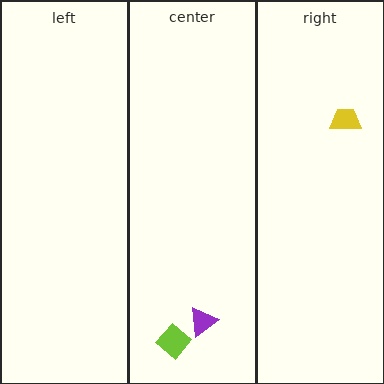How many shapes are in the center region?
2.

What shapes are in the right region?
The yellow trapezoid.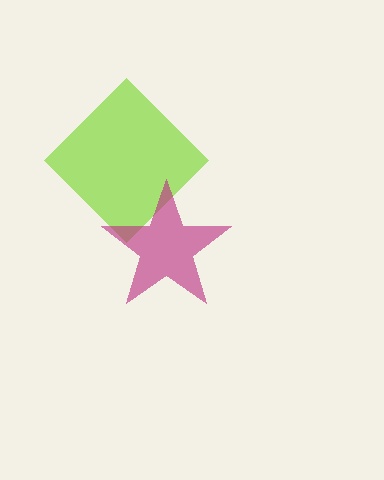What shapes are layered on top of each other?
The layered shapes are: a lime diamond, a magenta star.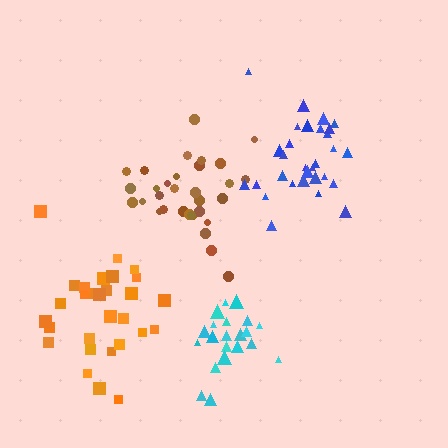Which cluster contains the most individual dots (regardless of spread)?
Brown (32).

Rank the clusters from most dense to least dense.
cyan, blue, brown, orange.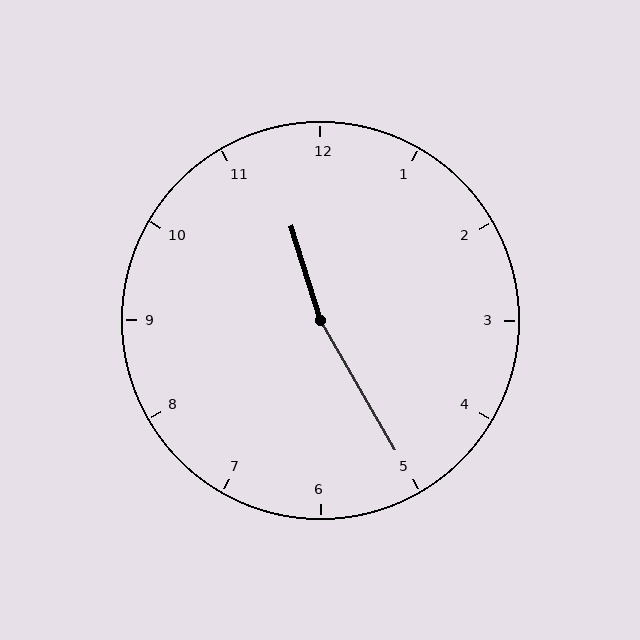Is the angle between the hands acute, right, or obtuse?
It is obtuse.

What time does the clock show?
11:25.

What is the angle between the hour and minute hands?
Approximately 168 degrees.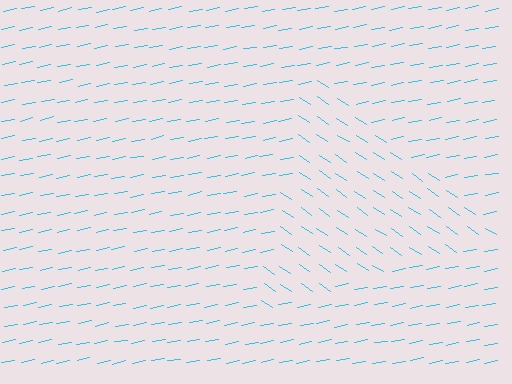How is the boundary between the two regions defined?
The boundary is defined purely by a change in line orientation (approximately 45 degrees difference). All lines are the same color and thickness.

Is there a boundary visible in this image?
Yes, there is a texture boundary formed by a change in line orientation.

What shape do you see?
I see a triangle.